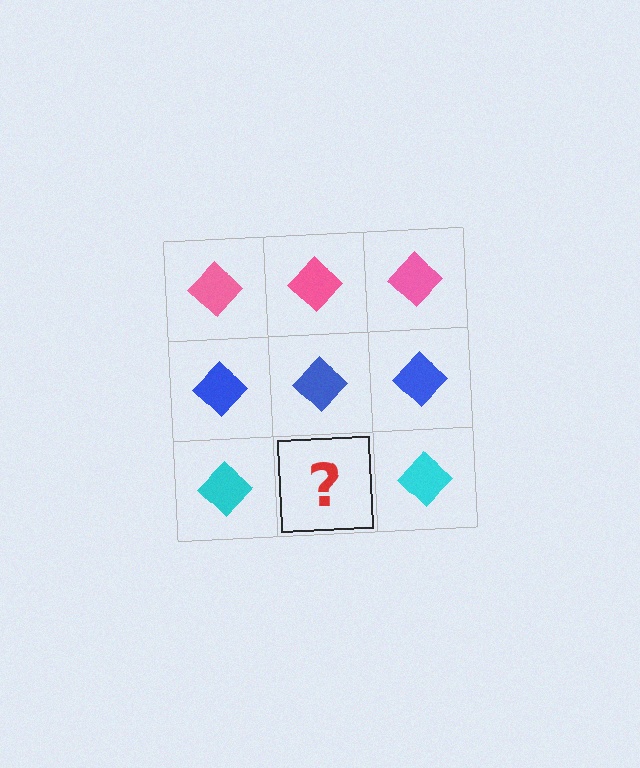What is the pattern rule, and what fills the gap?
The rule is that each row has a consistent color. The gap should be filled with a cyan diamond.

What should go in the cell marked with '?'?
The missing cell should contain a cyan diamond.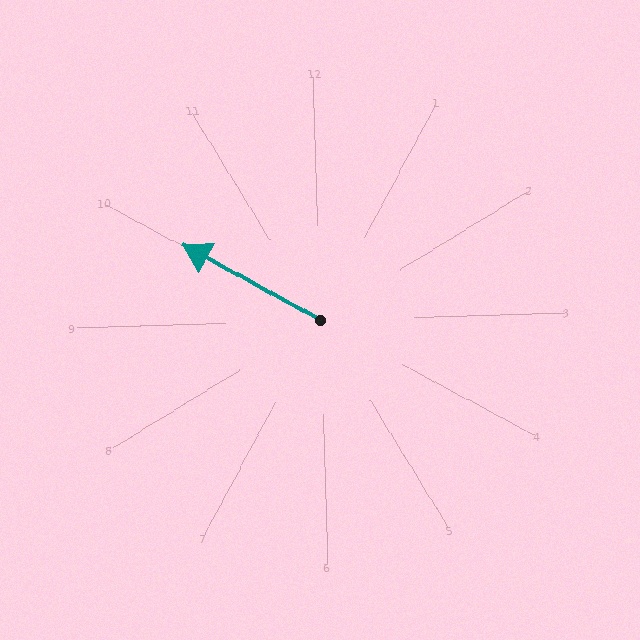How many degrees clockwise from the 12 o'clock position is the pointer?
Approximately 300 degrees.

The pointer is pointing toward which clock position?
Roughly 10 o'clock.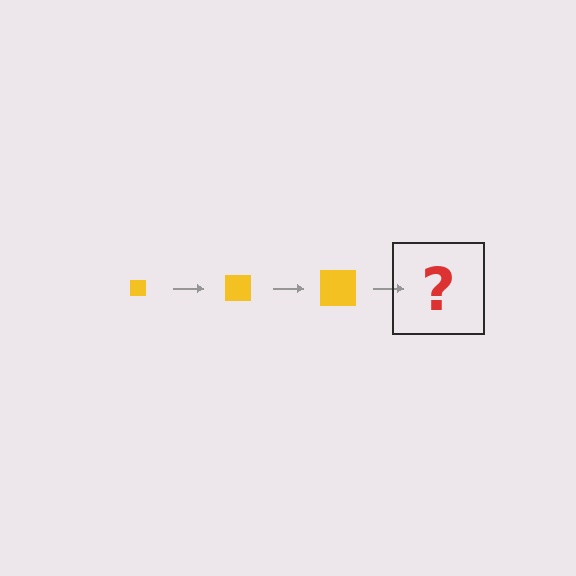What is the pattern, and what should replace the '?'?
The pattern is that the square gets progressively larger each step. The '?' should be a yellow square, larger than the previous one.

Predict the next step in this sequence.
The next step is a yellow square, larger than the previous one.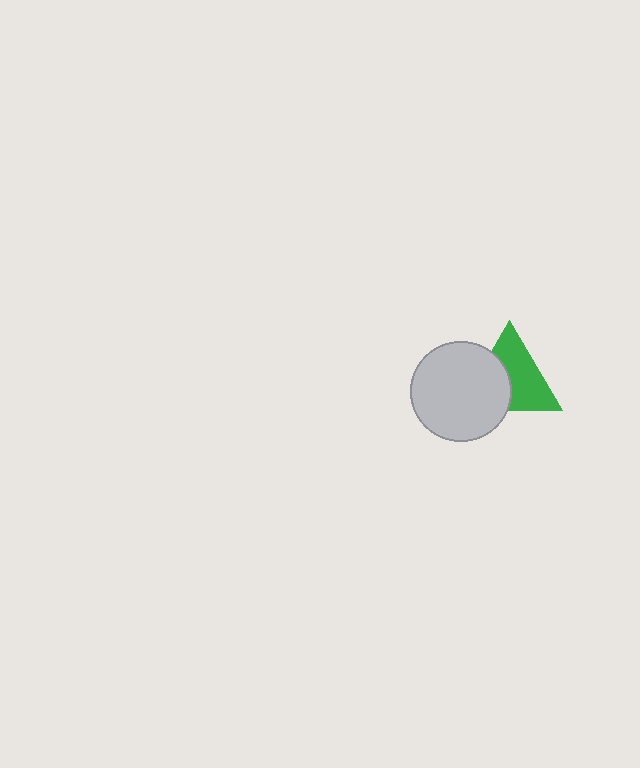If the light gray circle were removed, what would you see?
You would see the complete green triangle.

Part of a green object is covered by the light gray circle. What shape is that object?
It is a triangle.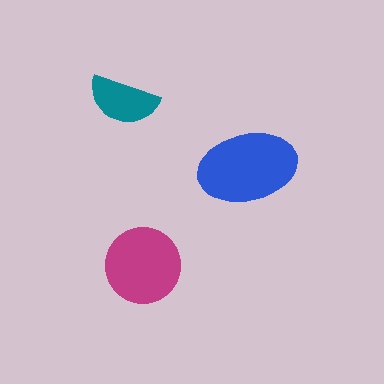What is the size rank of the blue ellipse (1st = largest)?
1st.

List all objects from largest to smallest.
The blue ellipse, the magenta circle, the teal semicircle.